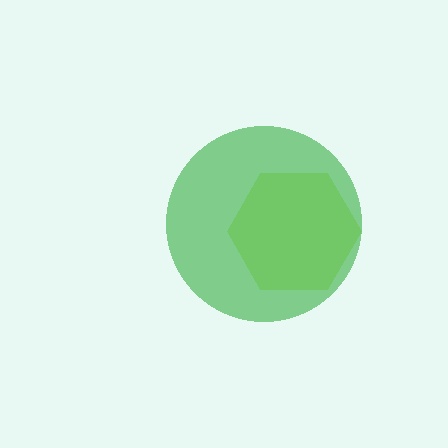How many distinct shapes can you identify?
There are 2 distinct shapes: a green circle, a lime hexagon.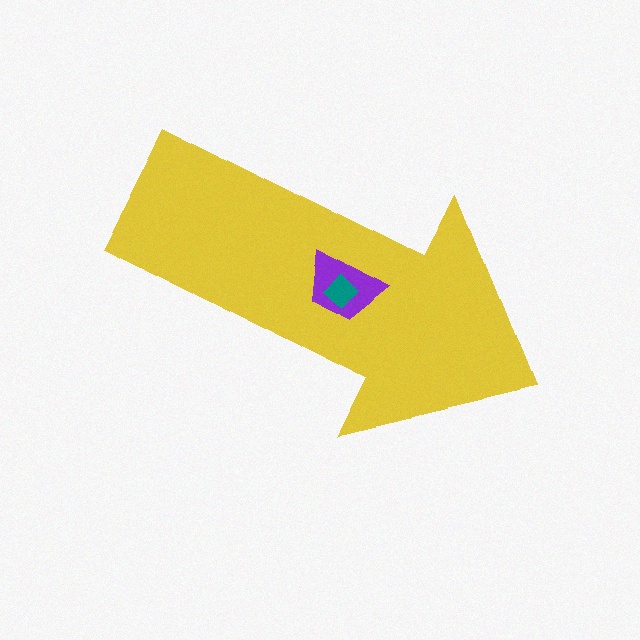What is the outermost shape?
The yellow arrow.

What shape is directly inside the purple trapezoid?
The teal diamond.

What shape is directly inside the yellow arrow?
The purple trapezoid.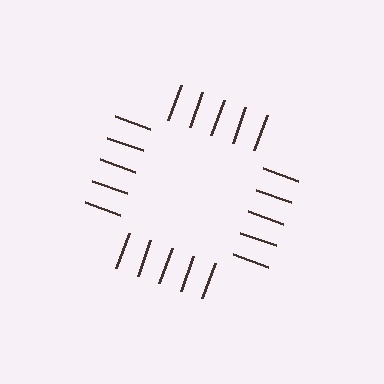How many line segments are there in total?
20 — 5 along each of the 4 edges.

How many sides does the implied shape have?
4 sides — the line-ends trace a square.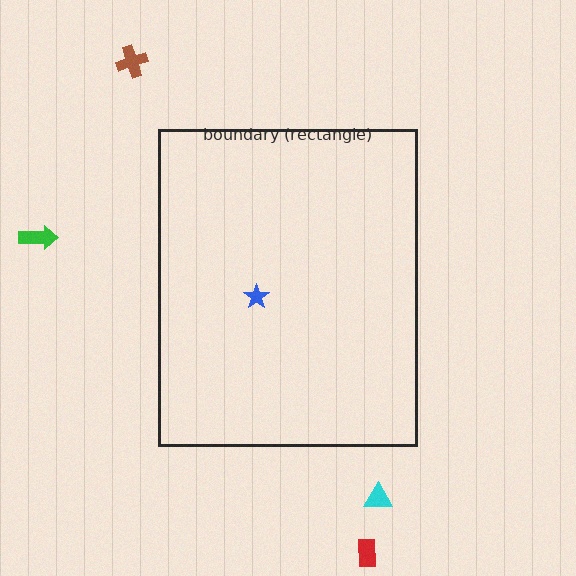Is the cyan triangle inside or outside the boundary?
Outside.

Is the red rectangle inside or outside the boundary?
Outside.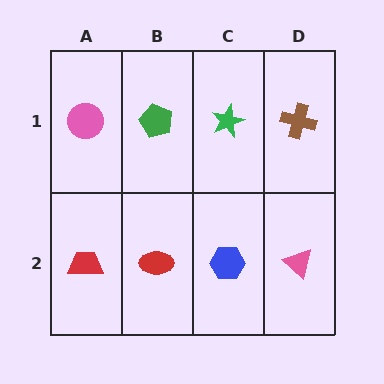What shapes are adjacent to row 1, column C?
A blue hexagon (row 2, column C), a green pentagon (row 1, column B), a brown cross (row 1, column D).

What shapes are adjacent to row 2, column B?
A green pentagon (row 1, column B), a red trapezoid (row 2, column A), a blue hexagon (row 2, column C).